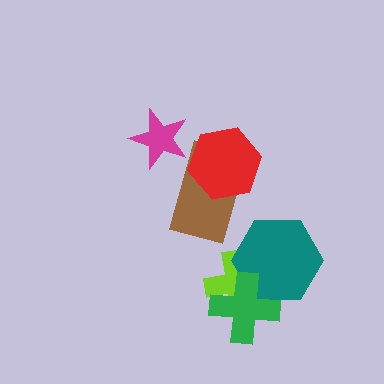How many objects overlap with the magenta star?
0 objects overlap with the magenta star.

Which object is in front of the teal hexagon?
The green cross is in front of the teal hexagon.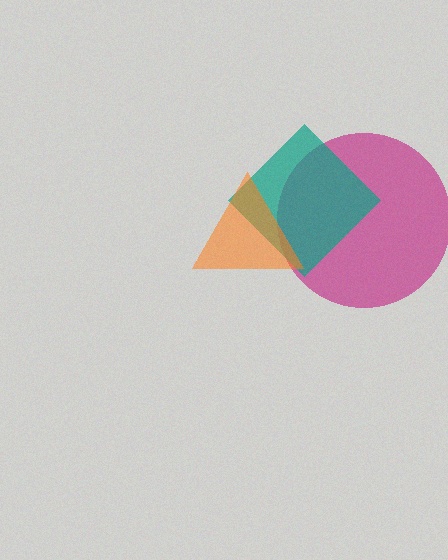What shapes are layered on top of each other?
The layered shapes are: a magenta circle, a teal diamond, an orange triangle.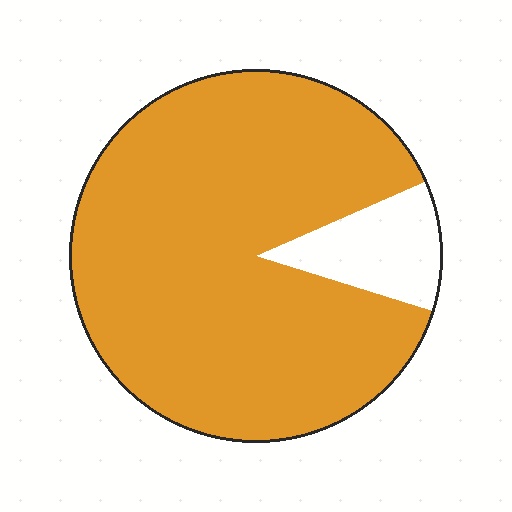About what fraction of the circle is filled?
About seven eighths (7/8).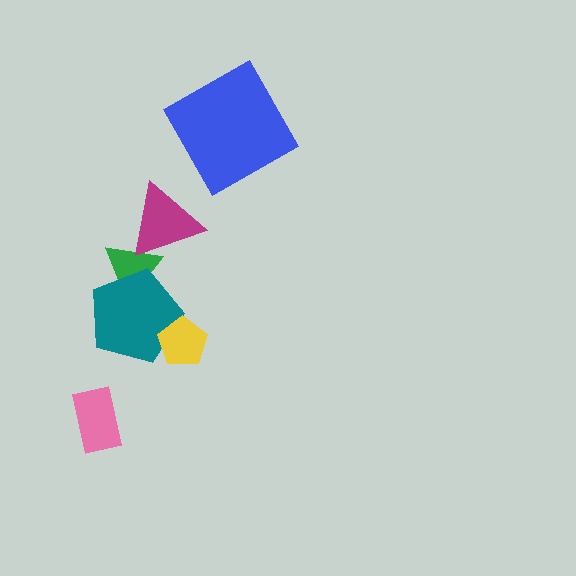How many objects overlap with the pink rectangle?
0 objects overlap with the pink rectangle.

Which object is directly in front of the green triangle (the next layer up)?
The magenta triangle is directly in front of the green triangle.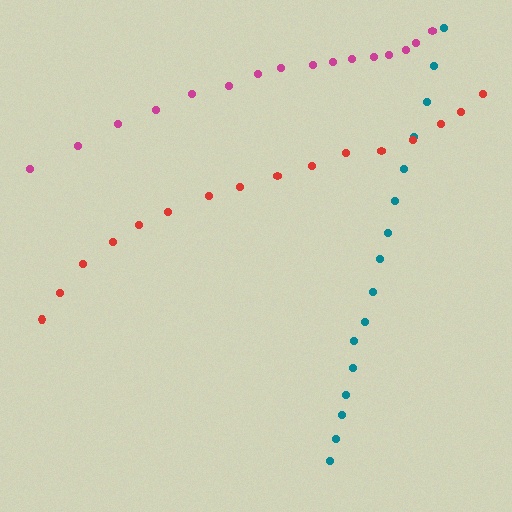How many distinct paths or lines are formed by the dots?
There are 3 distinct paths.